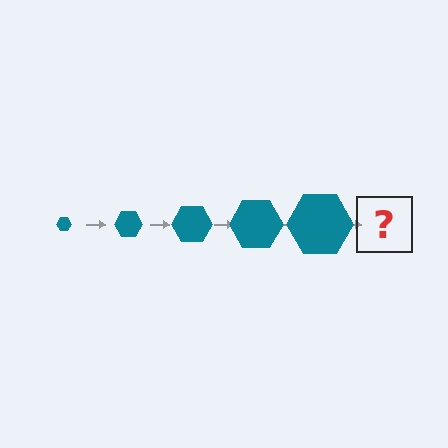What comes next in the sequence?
The next element should be a teal hexagon, larger than the previous one.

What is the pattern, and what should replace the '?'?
The pattern is that the hexagon gets progressively larger each step. The '?' should be a teal hexagon, larger than the previous one.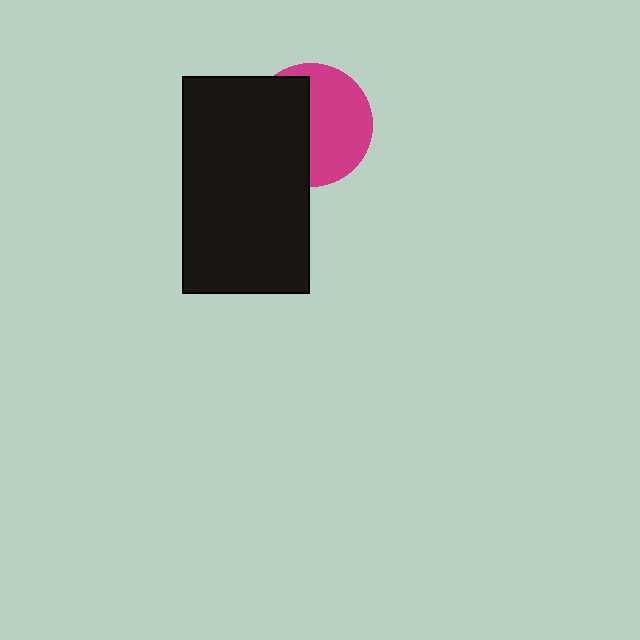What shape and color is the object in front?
The object in front is a black rectangle.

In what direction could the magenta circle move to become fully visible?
The magenta circle could move right. That would shift it out from behind the black rectangle entirely.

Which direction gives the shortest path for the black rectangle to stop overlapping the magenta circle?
Moving left gives the shortest separation.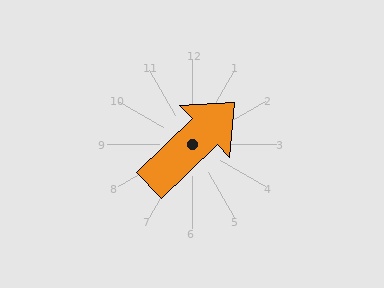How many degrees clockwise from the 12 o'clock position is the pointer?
Approximately 46 degrees.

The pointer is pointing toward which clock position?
Roughly 2 o'clock.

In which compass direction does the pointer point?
Northeast.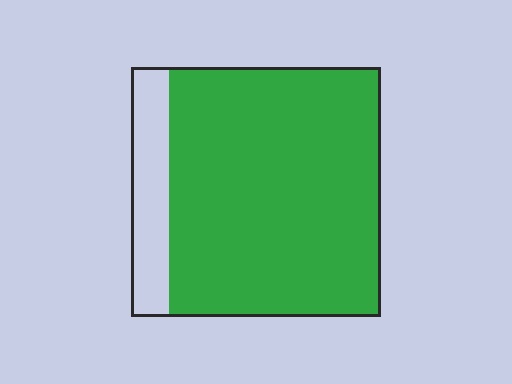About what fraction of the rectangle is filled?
About five sixths (5/6).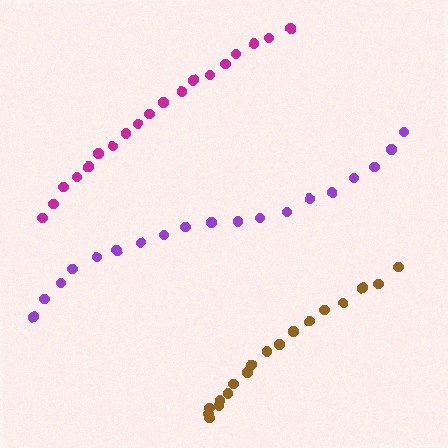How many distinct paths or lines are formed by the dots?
There are 3 distinct paths.